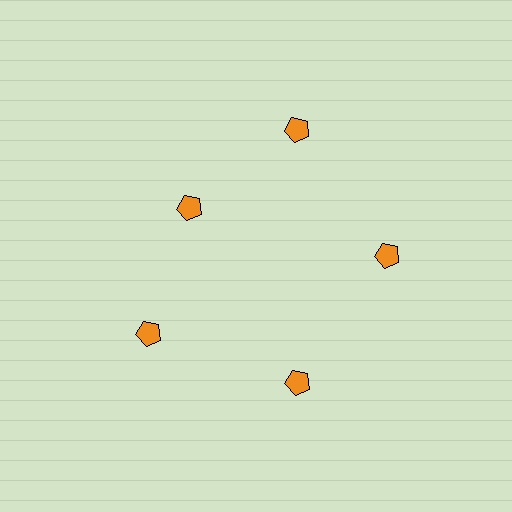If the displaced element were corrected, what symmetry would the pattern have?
It would have 5-fold rotational symmetry — the pattern would map onto itself every 72 degrees.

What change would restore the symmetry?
The symmetry would be restored by moving it outward, back onto the ring so that all 5 pentagons sit at equal angles and equal distance from the center.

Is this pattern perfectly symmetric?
No. The 5 orange pentagons are arranged in a ring, but one element near the 10 o'clock position is pulled inward toward the center, breaking the 5-fold rotational symmetry.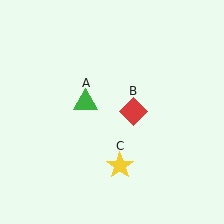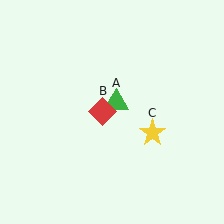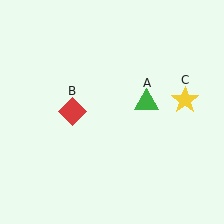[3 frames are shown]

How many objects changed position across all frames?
3 objects changed position: green triangle (object A), red diamond (object B), yellow star (object C).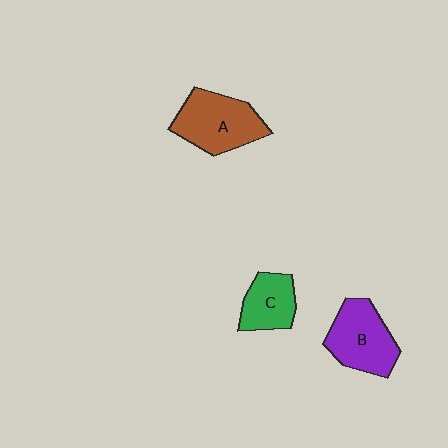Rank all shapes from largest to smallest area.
From largest to smallest: A (brown), B (purple), C (green).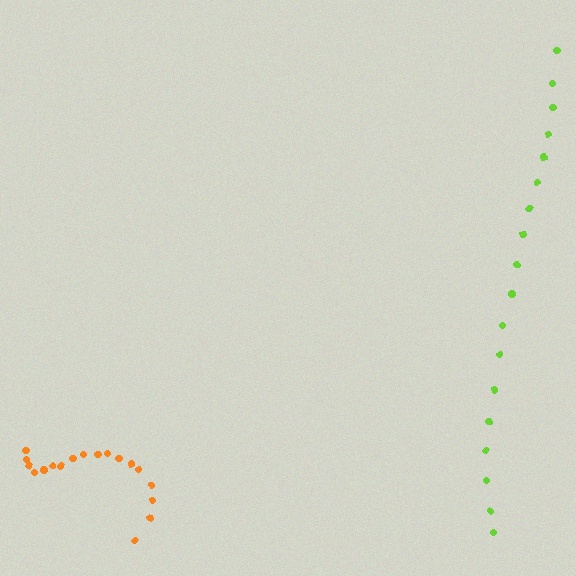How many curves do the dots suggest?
There are 2 distinct paths.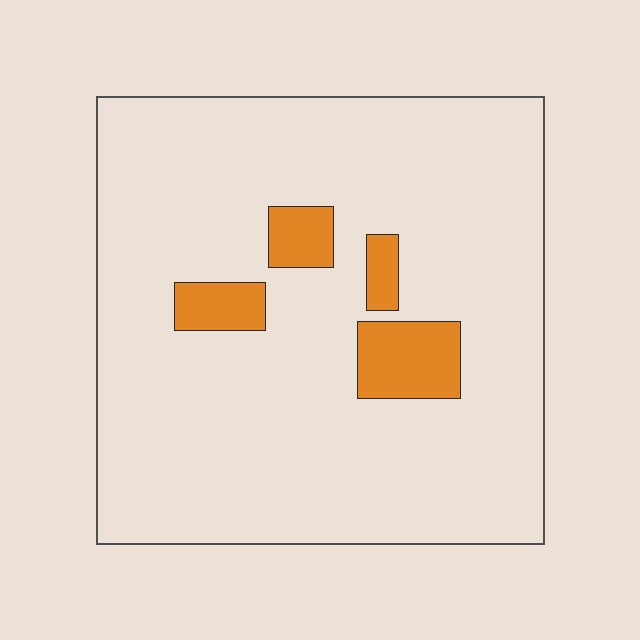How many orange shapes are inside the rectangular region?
4.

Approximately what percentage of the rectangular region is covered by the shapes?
Approximately 10%.